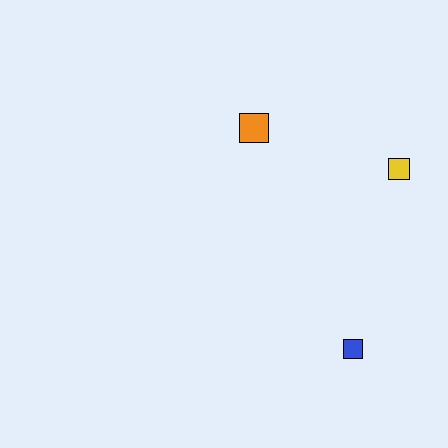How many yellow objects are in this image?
There is 1 yellow object.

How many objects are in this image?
There are 3 objects.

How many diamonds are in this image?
There are no diamonds.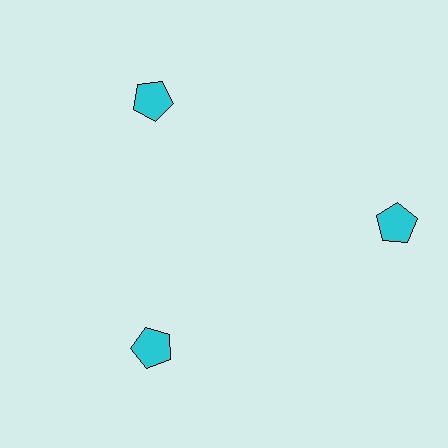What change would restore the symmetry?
The symmetry would be restored by moving it inward, back onto the ring so that all 3 pentagons sit at equal angles and equal distance from the center.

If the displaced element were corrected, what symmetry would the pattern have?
It would have 3-fold rotational symmetry — the pattern would map onto itself every 120 degrees.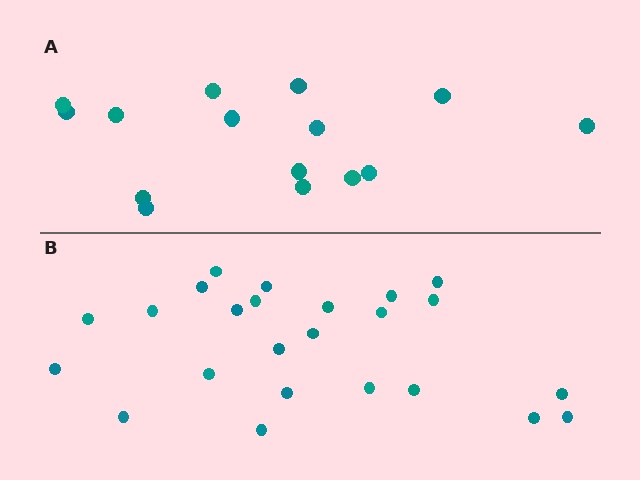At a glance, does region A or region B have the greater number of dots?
Region B (the bottom region) has more dots.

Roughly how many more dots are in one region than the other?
Region B has roughly 8 or so more dots than region A.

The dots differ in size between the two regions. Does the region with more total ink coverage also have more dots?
No. Region A has more total ink coverage because its dots are larger, but region B actually contains more individual dots. Total area can be misleading — the number of items is what matters here.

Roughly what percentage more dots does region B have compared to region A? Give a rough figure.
About 60% more.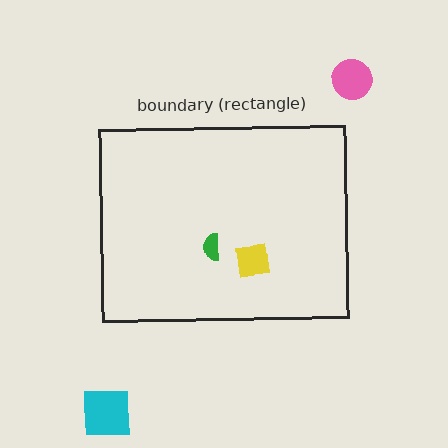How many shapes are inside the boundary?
2 inside, 2 outside.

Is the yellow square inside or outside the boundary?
Inside.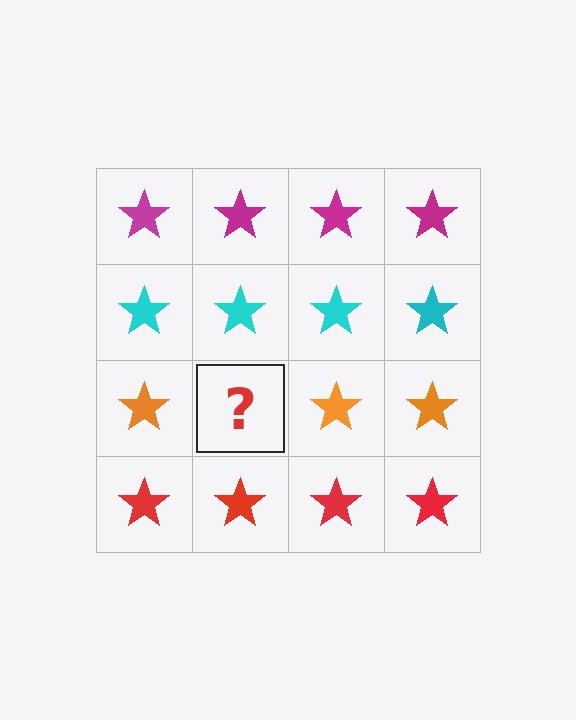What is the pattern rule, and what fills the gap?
The rule is that each row has a consistent color. The gap should be filled with an orange star.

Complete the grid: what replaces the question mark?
The question mark should be replaced with an orange star.